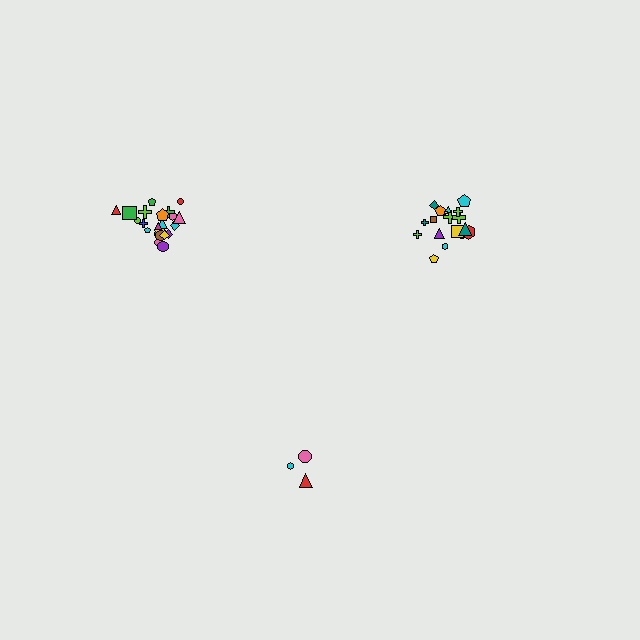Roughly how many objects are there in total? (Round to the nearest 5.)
Roughly 45 objects in total.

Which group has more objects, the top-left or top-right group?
The top-left group.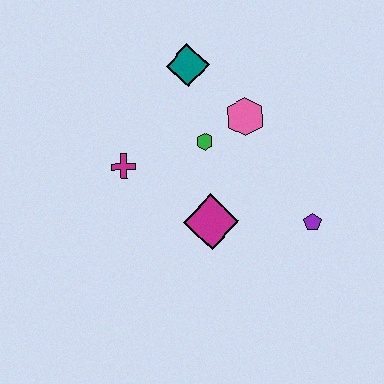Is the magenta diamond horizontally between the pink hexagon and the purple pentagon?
No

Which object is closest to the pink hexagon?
The green hexagon is closest to the pink hexagon.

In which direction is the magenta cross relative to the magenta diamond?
The magenta cross is to the left of the magenta diamond.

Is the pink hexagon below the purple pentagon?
No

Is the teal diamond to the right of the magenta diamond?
No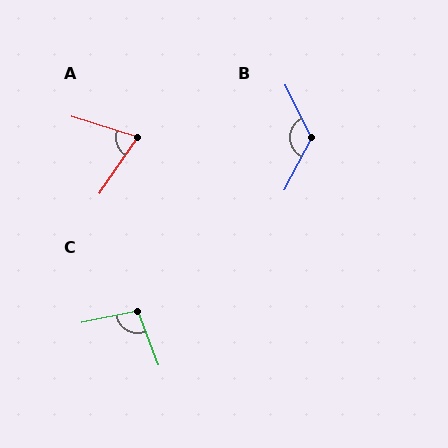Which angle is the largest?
B, at approximately 126 degrees.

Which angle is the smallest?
A, at approximately 73 degrees.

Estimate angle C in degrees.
Approximately 100 degrees.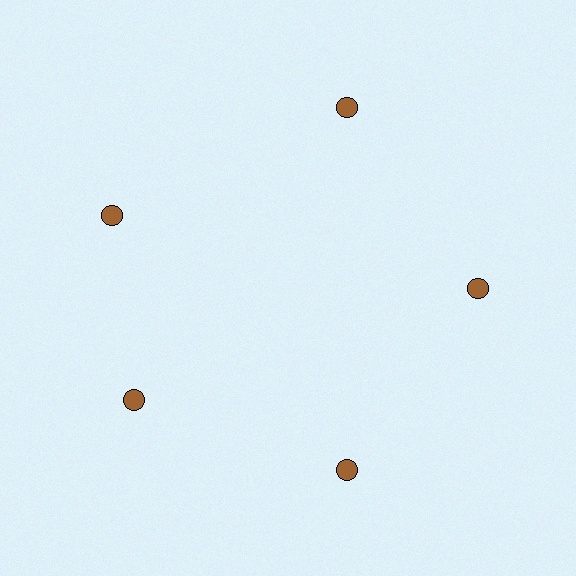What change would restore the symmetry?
The symmetry would be restored by rotating it back into even spacing with its neighbors so that all 5 circles sit at equal angles and equal distance from the center.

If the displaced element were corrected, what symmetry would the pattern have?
It would have 5-fold rotational symmetry — the pattern would map onto itself every 72 degrees.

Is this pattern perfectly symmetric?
No. The 5 brown circles are arranged in a ring, but one element near the 10 o'clock position is rotated out of alignment along the ring, breaking the 5-fold rotational symmetry.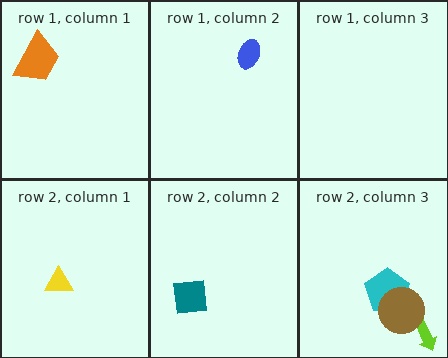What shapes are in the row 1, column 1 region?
The orange trapezoid.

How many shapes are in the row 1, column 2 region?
1.